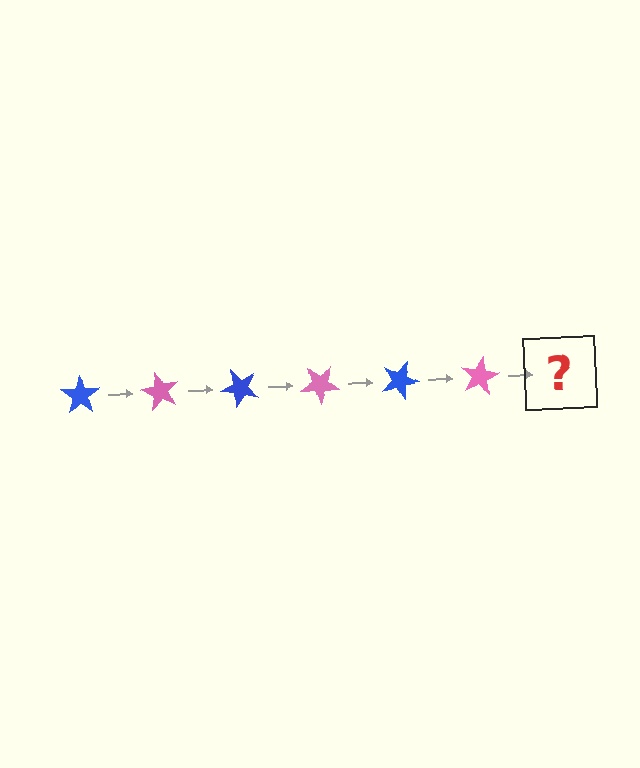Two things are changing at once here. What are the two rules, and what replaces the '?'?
The two rules are that it rotates 60 degrees each step and the color cycles through blue and pink. The '?' should be a blue star, rotated 360 degrees from the start.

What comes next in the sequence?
The next element should be a blue star, rotated 360 degrees from the start.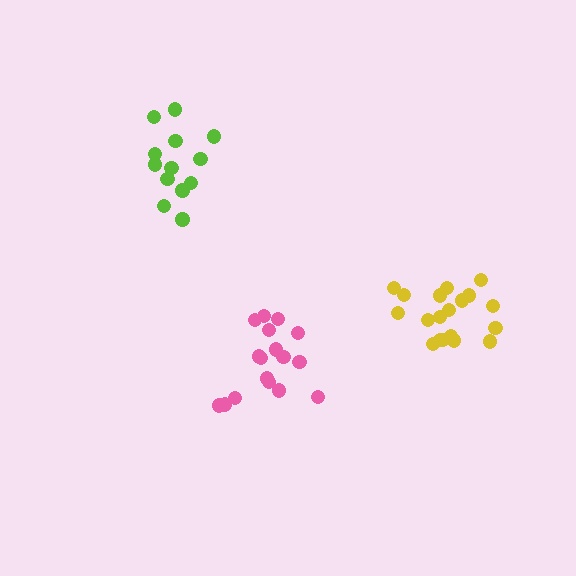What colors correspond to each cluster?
The clusters are colored: lime, pink, yellow.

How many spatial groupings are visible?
There are 3 spatial groupings.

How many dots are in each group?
Group 1: 13 dots, Group 2: 17 dots, Group 3: 19 dots (49 total).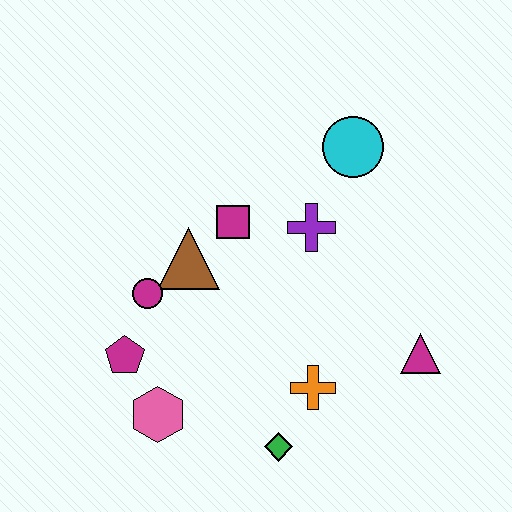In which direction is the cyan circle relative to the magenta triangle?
The cyan circle is above the magenta triangle.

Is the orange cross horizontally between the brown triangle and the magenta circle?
No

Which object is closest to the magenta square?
The brown triangle is closest to the magenta square.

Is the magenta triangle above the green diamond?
Yes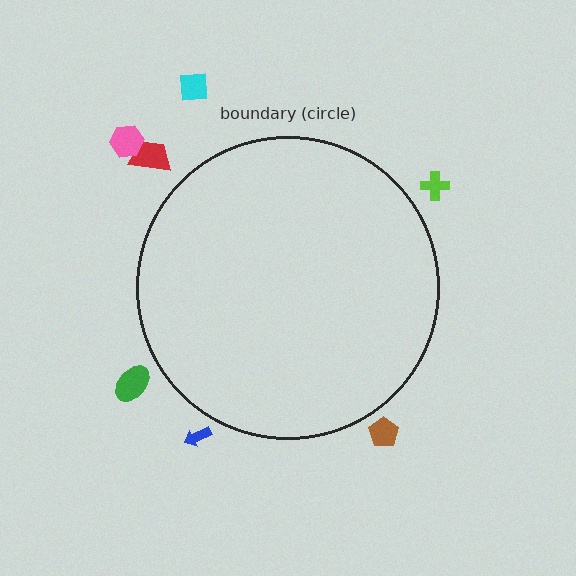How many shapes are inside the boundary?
0 inside, 7 outside.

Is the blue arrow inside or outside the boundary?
Outside.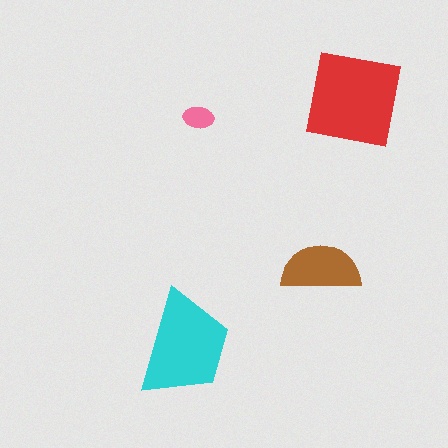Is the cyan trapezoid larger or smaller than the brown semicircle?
Larger.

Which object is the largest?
The red square.